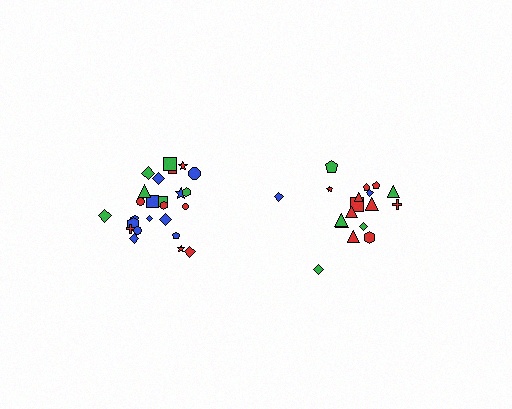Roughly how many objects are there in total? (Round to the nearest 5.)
Roughly 45 objects in total.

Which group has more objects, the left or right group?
The left group.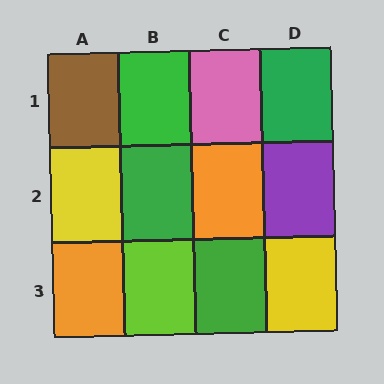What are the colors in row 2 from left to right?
Yellow, green, orange, purple.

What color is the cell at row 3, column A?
Orange.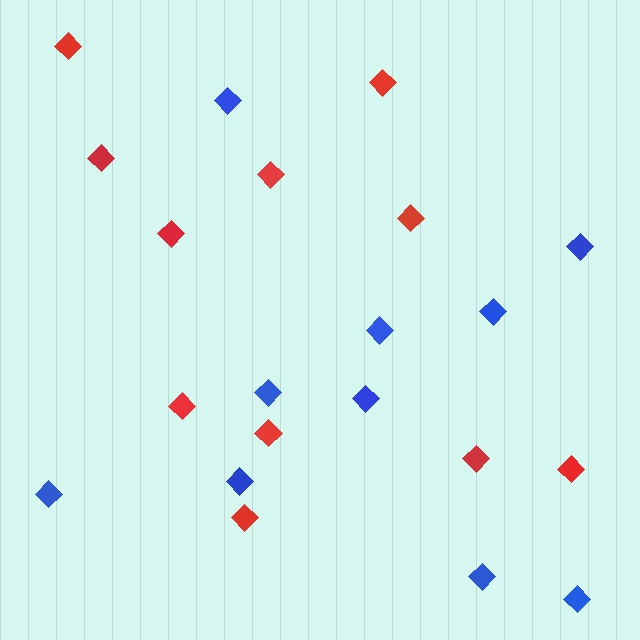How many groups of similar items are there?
There are 2 groups: one group of red diamonds (11) and one group of blue diamonds (10).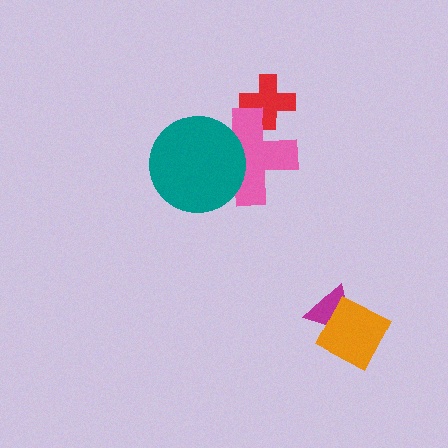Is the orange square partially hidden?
No, no other shape covers it.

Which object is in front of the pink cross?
The teal circle is in front of the pink cross.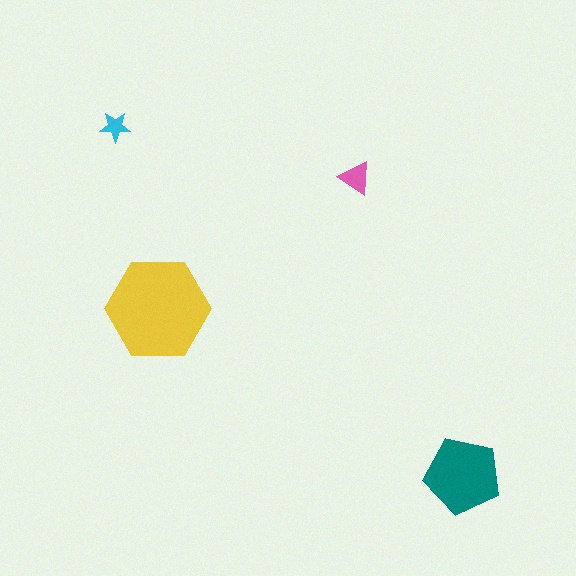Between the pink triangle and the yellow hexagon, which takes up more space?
The yellow hexagon.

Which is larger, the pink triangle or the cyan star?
The pink triangle.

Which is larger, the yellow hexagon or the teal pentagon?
The yellow hexagon.